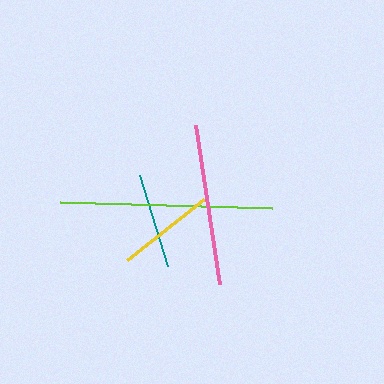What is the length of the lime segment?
The lime segment is approximately 212 pixels long.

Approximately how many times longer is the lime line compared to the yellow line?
The lime line is approximately 2.2 times the length of the yellow line.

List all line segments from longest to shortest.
From longest to shortest: lime, pink, yellow, teal.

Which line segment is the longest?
The lime line is the longest at approximately 212 pixels.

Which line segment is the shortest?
The teal line is the shortest at approximately 95 pixels.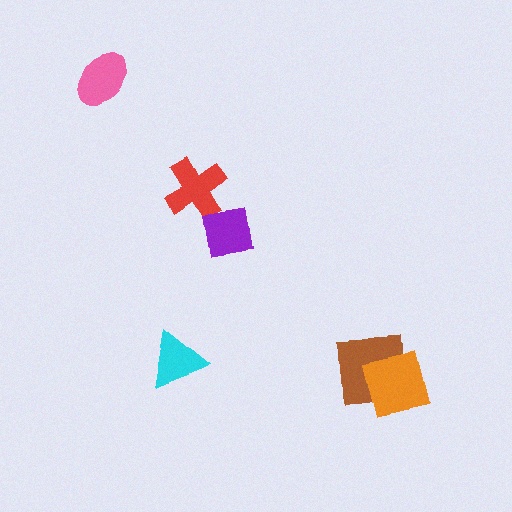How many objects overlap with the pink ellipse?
0 objects overlap with the pink ellipse.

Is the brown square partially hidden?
Yes, it is partially covered by another shape.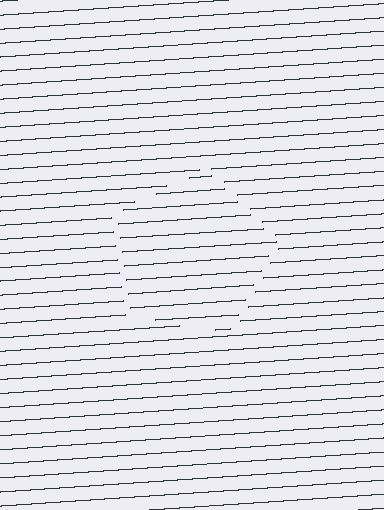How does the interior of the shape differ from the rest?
The interior of the shape contains the same grating, shifted by half a period — the contour is defined by the phase discontinuity where line-ends from the inner and outer gratings abut.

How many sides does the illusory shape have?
5 sides — the line-ends trace a pentagon.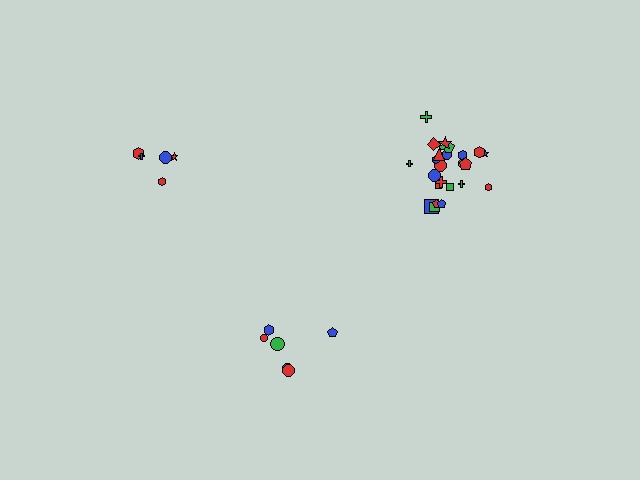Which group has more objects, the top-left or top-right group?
The top-right group.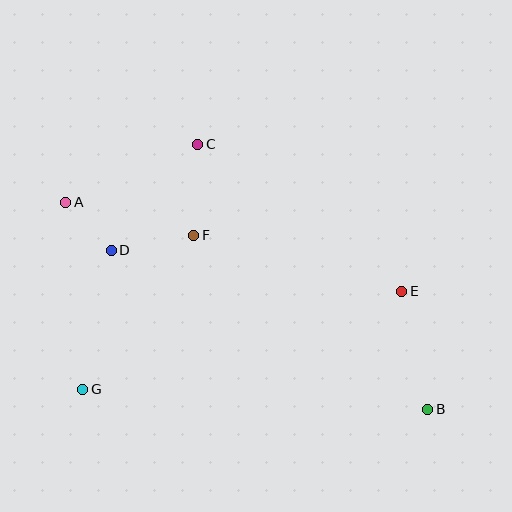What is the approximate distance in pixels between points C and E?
The distance between C and E is approximately 251 pixels.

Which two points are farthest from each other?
Points A and B are farthest from each other.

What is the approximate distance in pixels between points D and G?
The distance between D and G is approximately 142 pixels.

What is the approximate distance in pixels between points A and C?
The distance between A and C is approximately 144 pixels.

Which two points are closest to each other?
Points A and D are closest to each other.